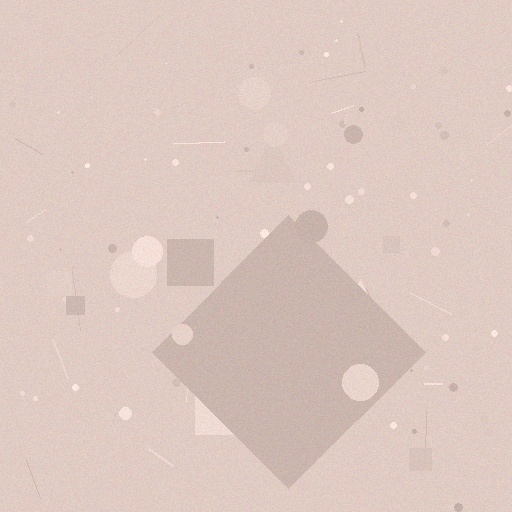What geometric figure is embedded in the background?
A diamond is embedded in the background.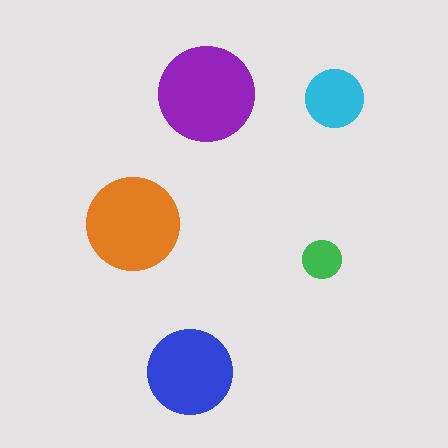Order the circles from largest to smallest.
the purple one, the orange one, the blue one, the cyan one, the green one.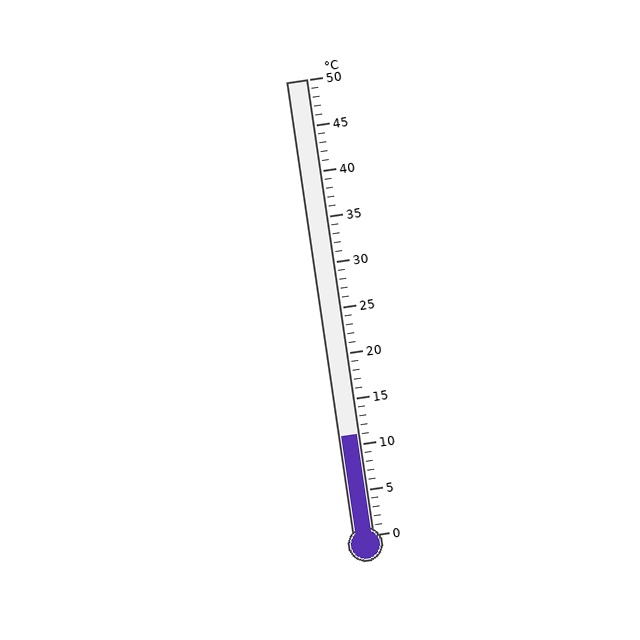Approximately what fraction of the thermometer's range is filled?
The thermometer is filled to approximately 20% of its range.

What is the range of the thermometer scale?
The thermometer scale ranges from 0°C to 50°C.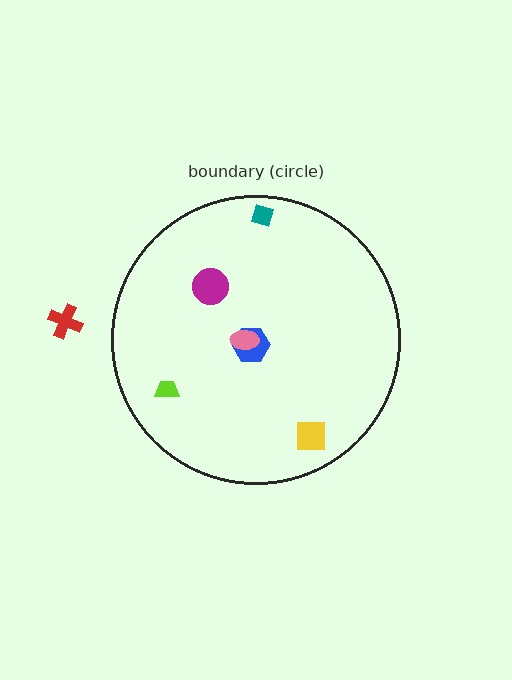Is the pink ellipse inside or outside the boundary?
Inside.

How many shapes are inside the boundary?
6 inside, 1 outside.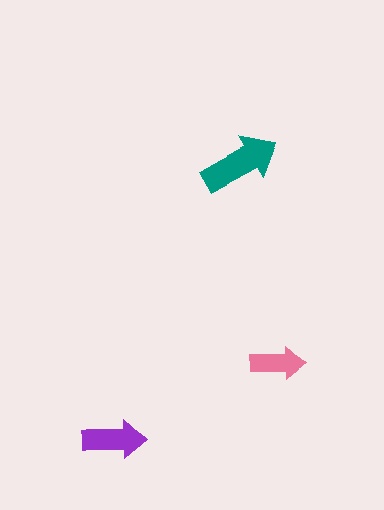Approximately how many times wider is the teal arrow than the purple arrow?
About 1.5 times wider.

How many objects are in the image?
There are 3 objects in the image.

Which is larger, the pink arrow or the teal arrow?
The teal one.